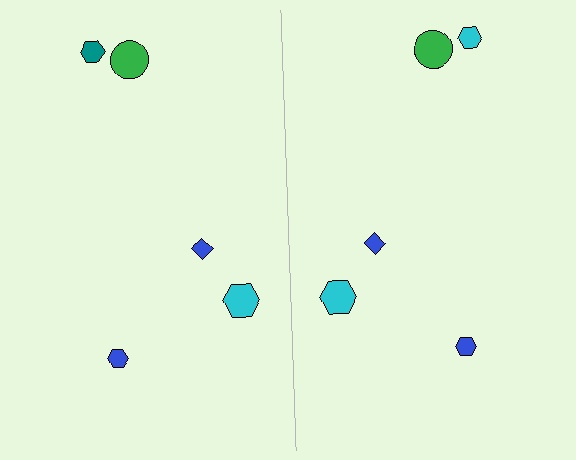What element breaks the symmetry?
The cyan hexagon on the right side breaks the symmetry — its mirror counterpart is teal.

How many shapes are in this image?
There are 10 shapes in this image.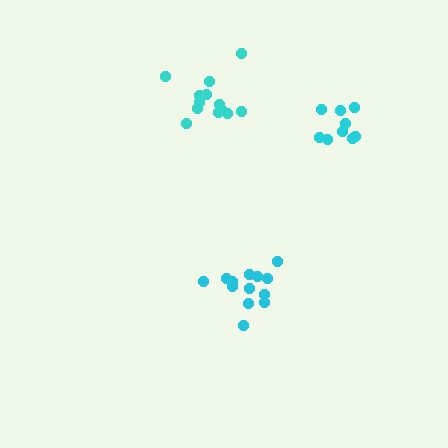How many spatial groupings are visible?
There are 3 spatial groupings.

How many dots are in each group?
Group 1: 13 dots, Group 2: 13 dots, Group 3: 9 dots (35 total).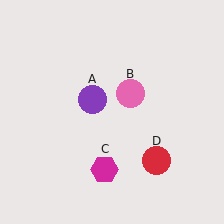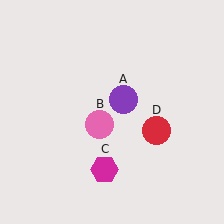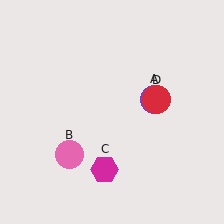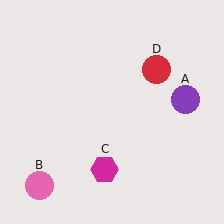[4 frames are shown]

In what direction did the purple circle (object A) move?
The purple circle (object A) moved right.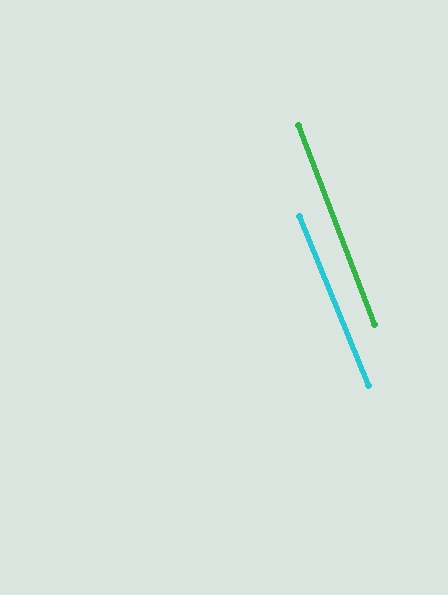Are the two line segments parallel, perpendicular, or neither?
Parallel — their directions differ by only 1.1°.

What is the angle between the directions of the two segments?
Approximately 1 degree.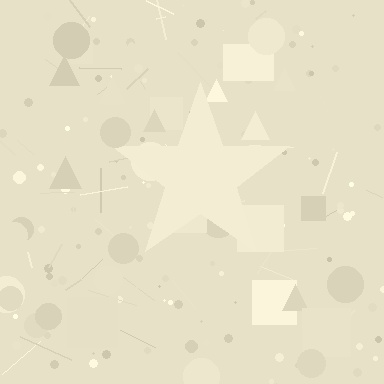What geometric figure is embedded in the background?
A star is embedded in the background.